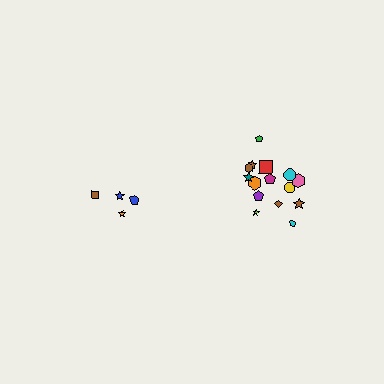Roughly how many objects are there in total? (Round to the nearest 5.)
Roughly 20 objects in total.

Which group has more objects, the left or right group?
The right group.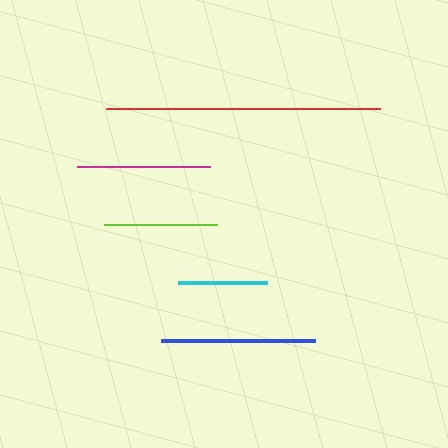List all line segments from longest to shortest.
From longest to shortest: red, blue, magenta, lime, cyan.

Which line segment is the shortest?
The cyan line is the shortest at approximately 90 pixels.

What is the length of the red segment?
The red segment is approximately 274 pixels long.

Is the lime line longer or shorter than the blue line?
The blue line is longer than the lime line.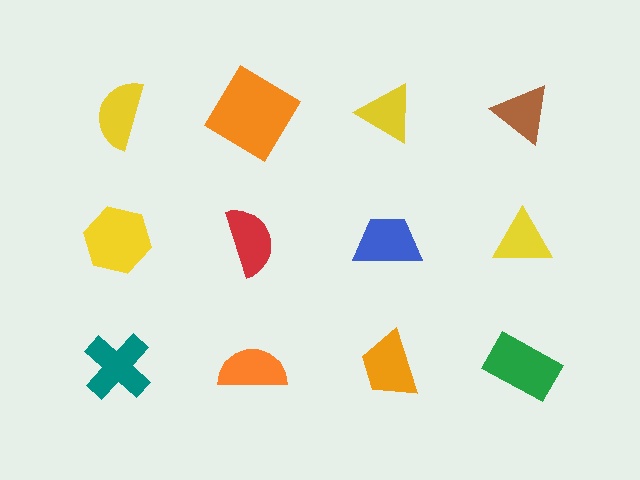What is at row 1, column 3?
A yellow triangle.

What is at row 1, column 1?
A yellow semicircle.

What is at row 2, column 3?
A blue trapezoid.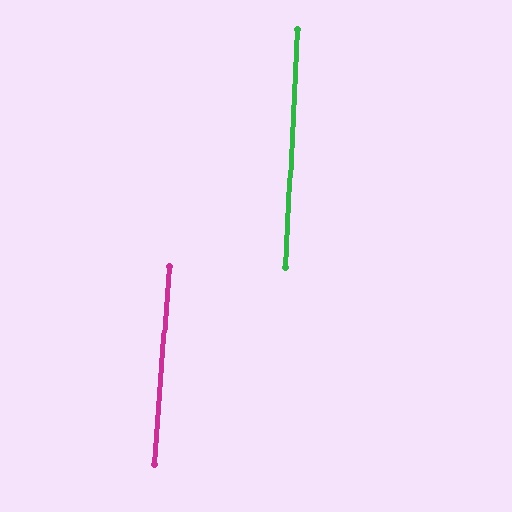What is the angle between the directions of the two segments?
Approximately 2 degrees.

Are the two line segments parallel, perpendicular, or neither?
Parallel — their directions differ by only 1.6°.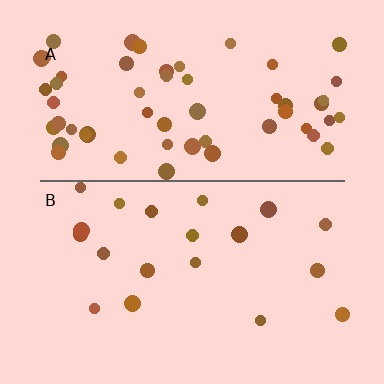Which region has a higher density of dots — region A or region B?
A (the top).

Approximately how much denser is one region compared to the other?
Approximately 3.0× — region A over region B.